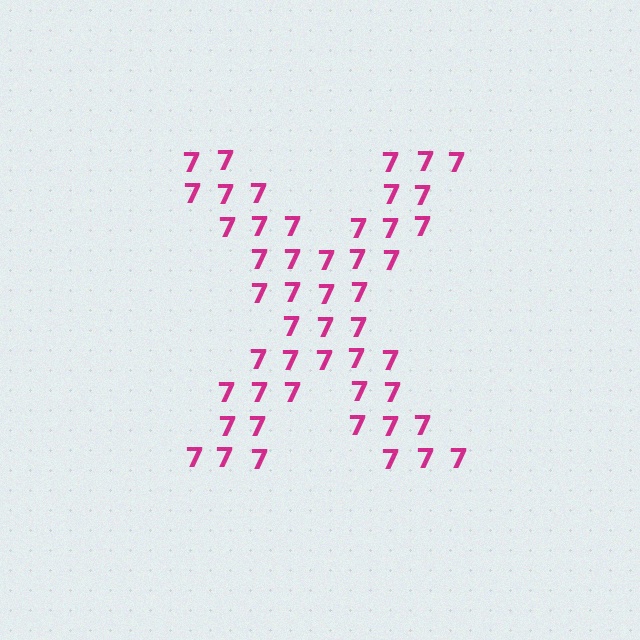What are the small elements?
The small elements are digit 7's.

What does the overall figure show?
The overall figure shows the letter X.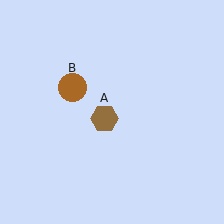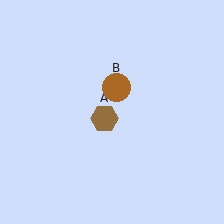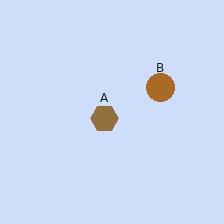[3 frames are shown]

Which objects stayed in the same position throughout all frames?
Brown hexagon (object A) remained stationary.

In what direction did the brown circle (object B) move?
The brown circle (object B) moved right.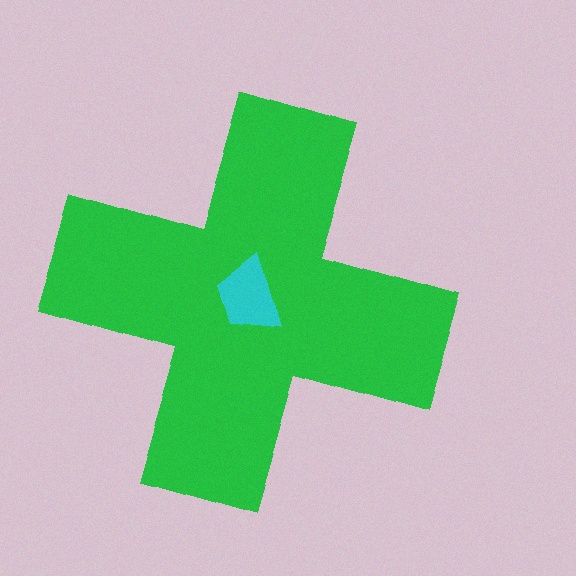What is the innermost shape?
The cyan trapezoid.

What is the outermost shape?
The green cross.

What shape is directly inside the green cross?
The cyan trapezoid.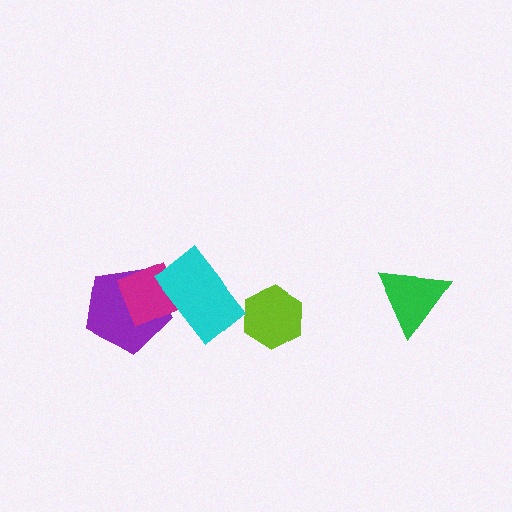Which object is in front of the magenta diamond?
The cyan rectangle is in front of the magenta diamond.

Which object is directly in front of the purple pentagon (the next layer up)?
The magenta diamond is directly in front of the purple pentagon.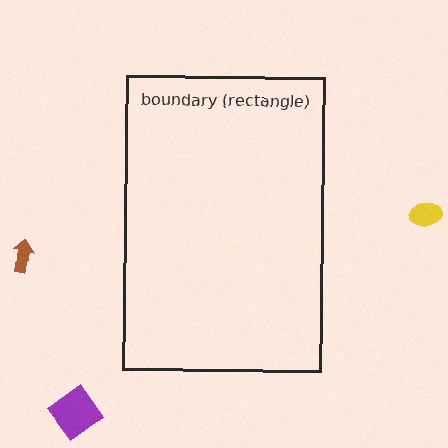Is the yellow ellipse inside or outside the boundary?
Outside.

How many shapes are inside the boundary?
0 inside, 3 outside.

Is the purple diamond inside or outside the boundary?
Outside.